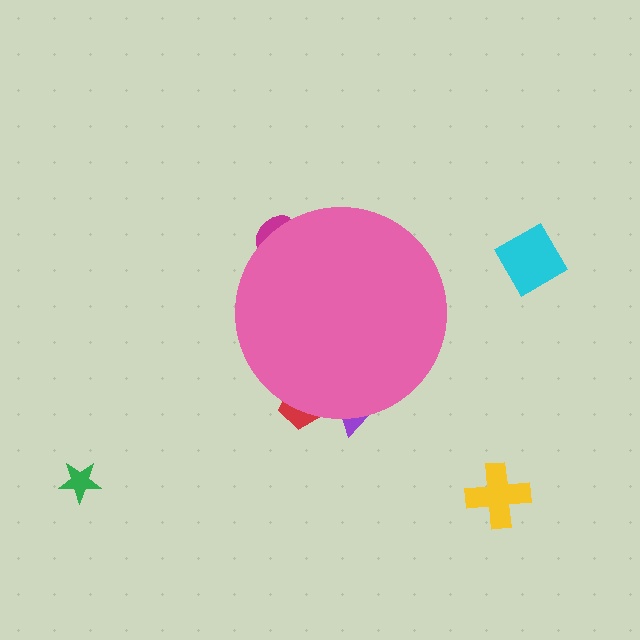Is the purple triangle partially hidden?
Yes, the purple triangle is partially hidden behind the pink circle.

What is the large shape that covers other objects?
A pink circle.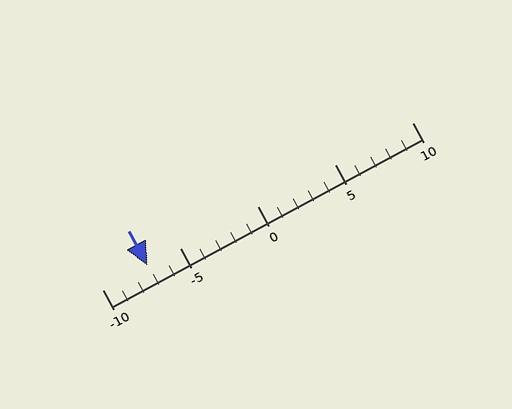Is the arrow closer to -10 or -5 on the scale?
The arrow is closer to -5.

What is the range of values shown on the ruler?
The ruler shows values from -10 to 10.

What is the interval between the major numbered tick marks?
The major tick marks are spaced 5 units apart.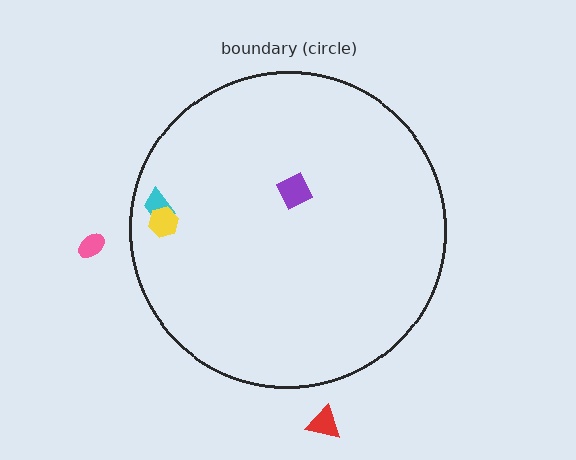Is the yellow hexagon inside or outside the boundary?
Inside.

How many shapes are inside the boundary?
3 inside, 2 outside.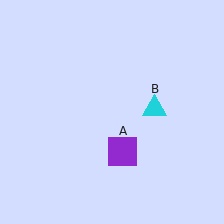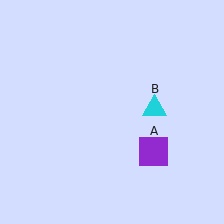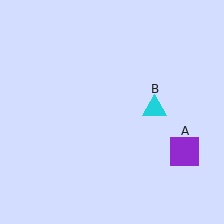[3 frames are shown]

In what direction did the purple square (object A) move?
The purple square (object A) moved right.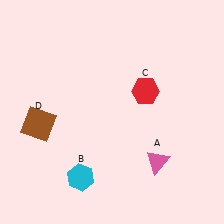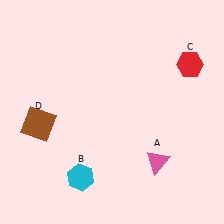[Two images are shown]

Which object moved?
The red hexagon (C) moved right.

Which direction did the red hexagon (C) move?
The red hexagon (C) moved right.